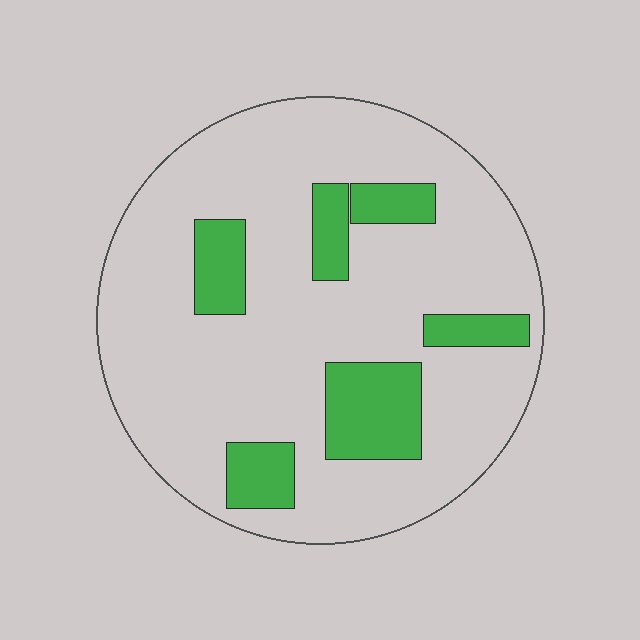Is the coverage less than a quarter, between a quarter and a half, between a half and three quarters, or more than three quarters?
Less than a quarter.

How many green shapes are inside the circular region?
6.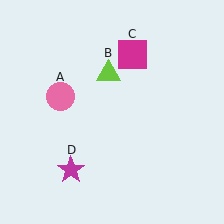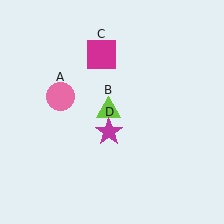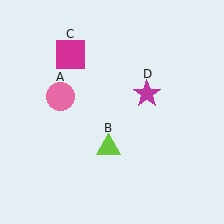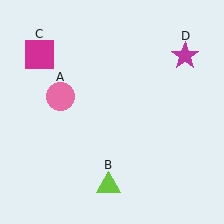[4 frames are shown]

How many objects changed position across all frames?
3 objects changed position: lime triangle (object B), magenta square (object C), magenta star (object D).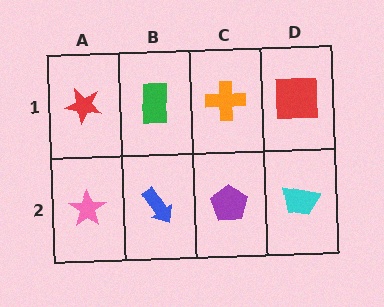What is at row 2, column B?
A blue arrow.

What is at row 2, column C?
A purple pentagon.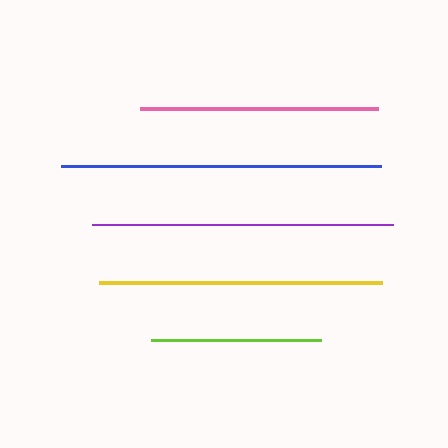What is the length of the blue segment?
The blue segment is approximately 320 pixels long.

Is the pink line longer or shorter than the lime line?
The pink line is longer than the lime line.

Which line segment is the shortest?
The lime line is the shortest at approximately 171 pixels.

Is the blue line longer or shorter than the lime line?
The blue line is longer than the lime line.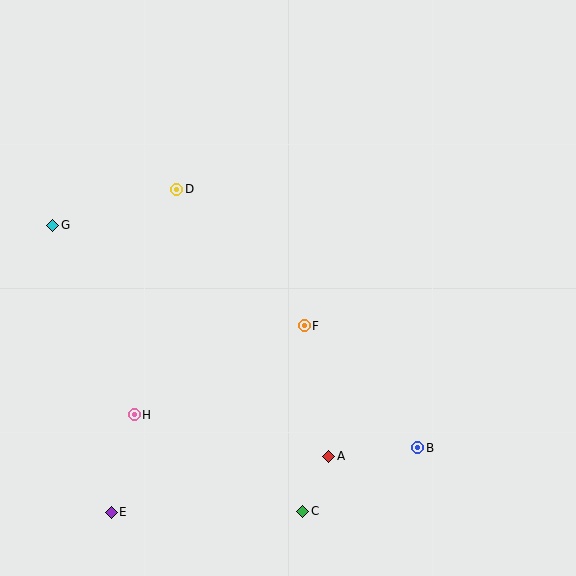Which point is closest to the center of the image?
Point F at (304, 326) is closest to the center.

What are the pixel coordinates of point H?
Point H is at (134, 415).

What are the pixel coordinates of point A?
Point A is at (329, 456).